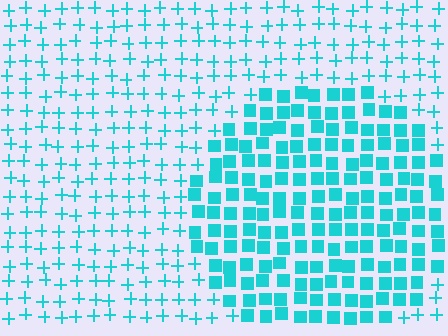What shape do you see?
I see a circle.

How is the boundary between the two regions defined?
The boundary is defined by a change in element shape: squares inside vs. plus signs outside. All elements share the same color and spacing.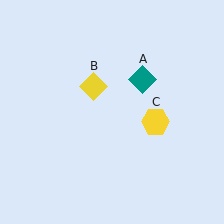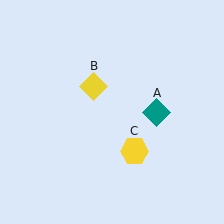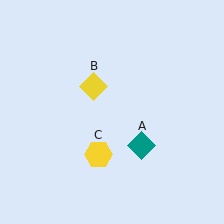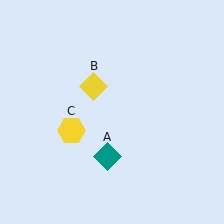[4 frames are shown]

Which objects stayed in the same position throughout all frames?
Yellow diamond (object B) remained stationary.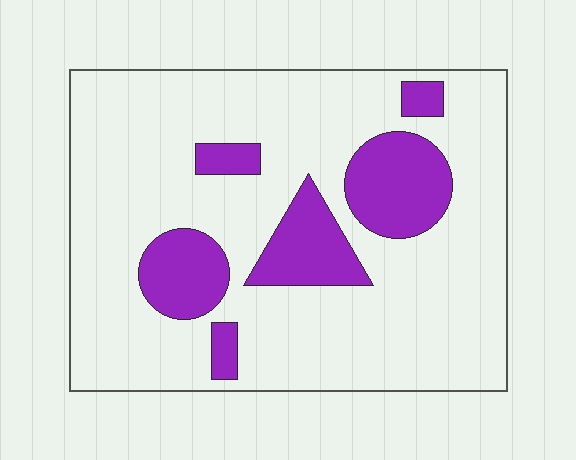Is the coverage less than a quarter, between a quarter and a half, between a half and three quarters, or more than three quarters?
Less than a quarter.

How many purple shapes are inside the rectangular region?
6.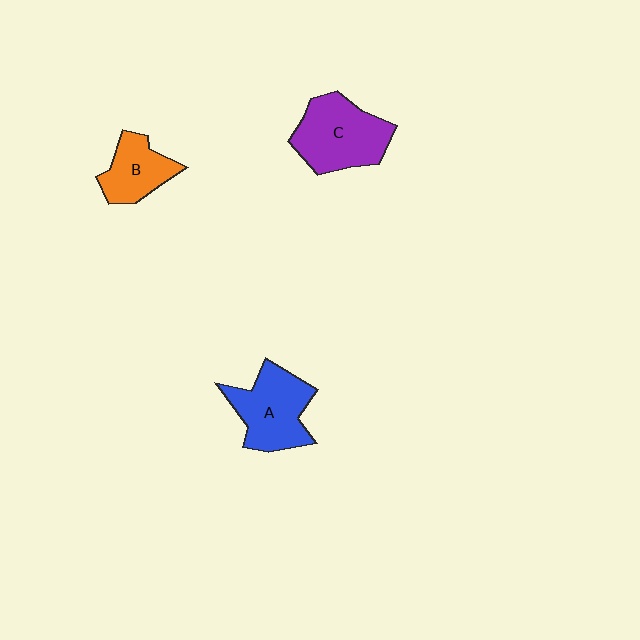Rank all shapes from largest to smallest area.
From largest to smallest: C (purple), A (blue), B (orange).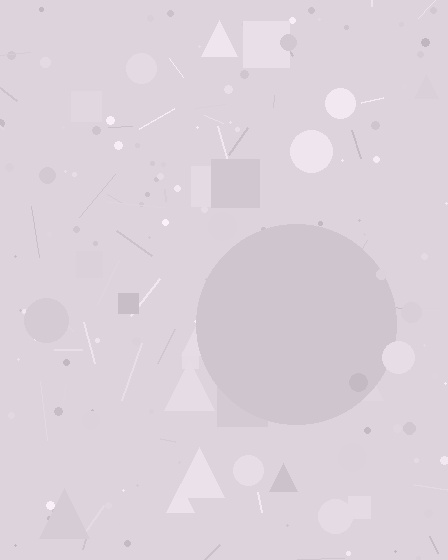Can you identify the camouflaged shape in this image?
The camouflaged shape is a circle.